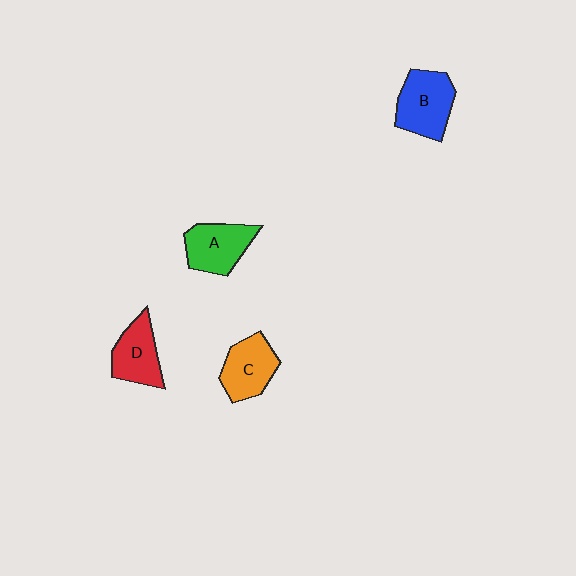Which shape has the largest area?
Shape B (blue).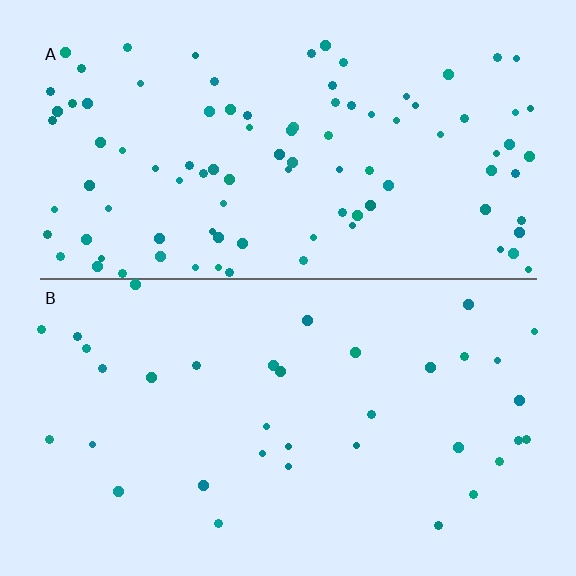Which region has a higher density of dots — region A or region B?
A (the top).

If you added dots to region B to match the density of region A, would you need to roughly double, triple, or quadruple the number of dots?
Approximately triple.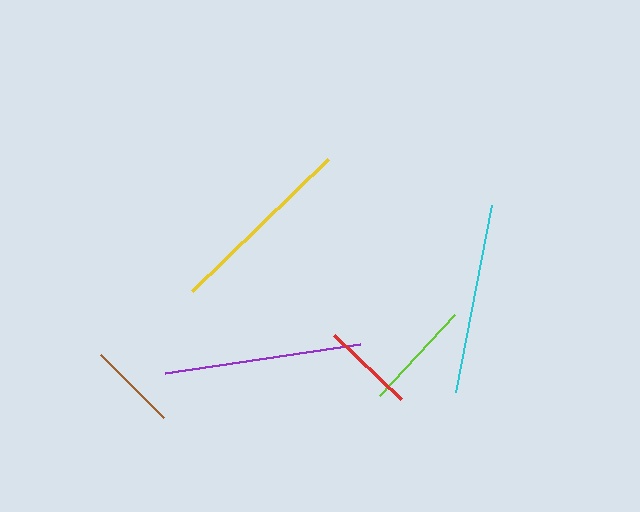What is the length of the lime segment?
The lime segment is approximately 111 pixels long.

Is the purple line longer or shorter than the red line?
The purple line is longer than the red line.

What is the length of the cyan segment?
The cyan segment is approximately 190 pixels long.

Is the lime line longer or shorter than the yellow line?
The yellow line is longer than the lime line.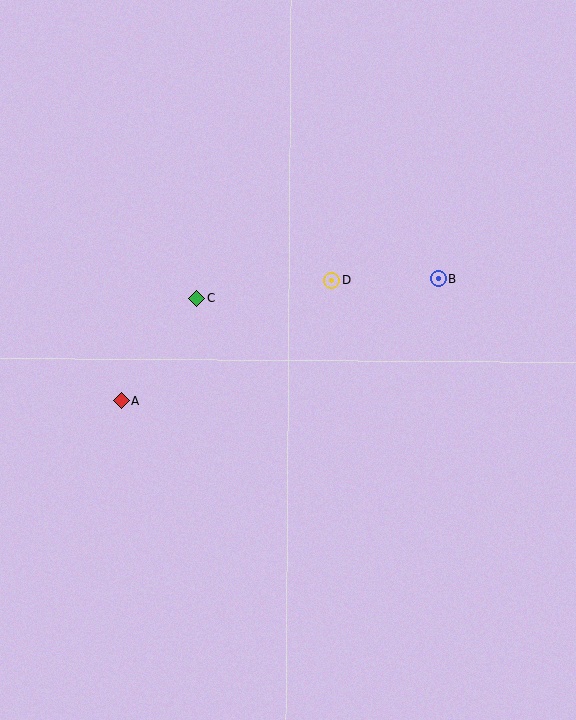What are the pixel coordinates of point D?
Point D is at (331, 281).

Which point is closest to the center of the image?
Point D at (331, 281) is closest to the center.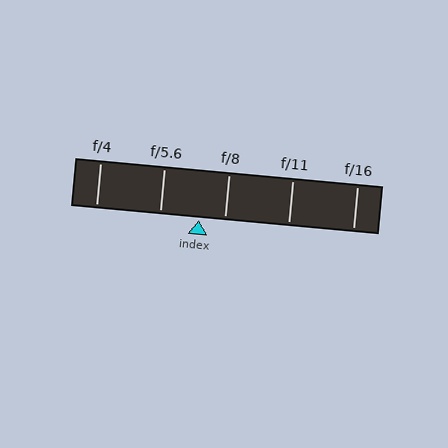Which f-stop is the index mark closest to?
The index mark is closest to f/8.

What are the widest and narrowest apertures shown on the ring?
The widest aperture shown is f/4 and the narrowest is f/16.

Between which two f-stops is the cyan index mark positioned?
The index mark is between f/5.6 and f/8.